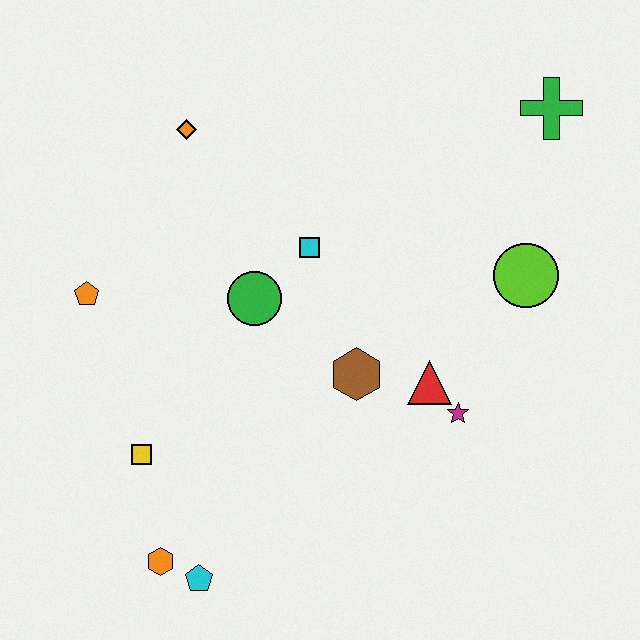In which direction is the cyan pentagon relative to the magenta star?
The cyan pentagon is to the left of the magenta star.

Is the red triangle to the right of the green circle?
Yes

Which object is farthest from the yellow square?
The green cross is farthest from the yellow square.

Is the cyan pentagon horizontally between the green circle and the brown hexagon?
No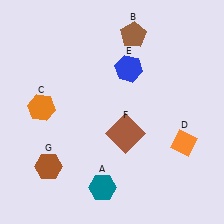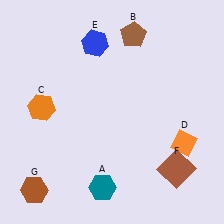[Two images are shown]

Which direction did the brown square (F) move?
The brown square (F) moved right.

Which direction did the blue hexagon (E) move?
The blue hexagon (E) moved left.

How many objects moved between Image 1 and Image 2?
3 objects moved between the two images.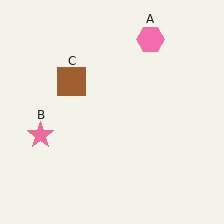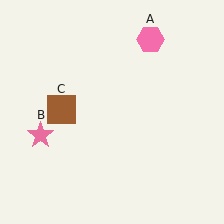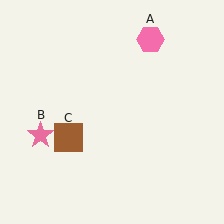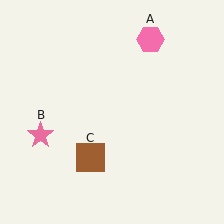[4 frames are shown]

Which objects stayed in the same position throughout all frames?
Pink hexagon (object A) and pink star (object B) remained stationary.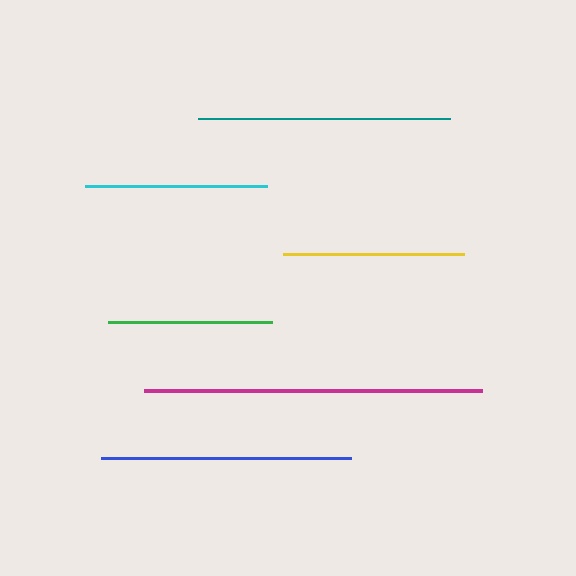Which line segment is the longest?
The magenta line is the longest at approximately 338 pixels.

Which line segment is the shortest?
The green line is the shortest at approximately 164 pixels.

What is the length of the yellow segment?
The yellow segment is approximately 181 pixels long.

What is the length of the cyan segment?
The cyan segment is approximately 182 pixels long.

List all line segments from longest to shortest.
From longest to shortest: magenta, teal, blue, cyan, yellow, green.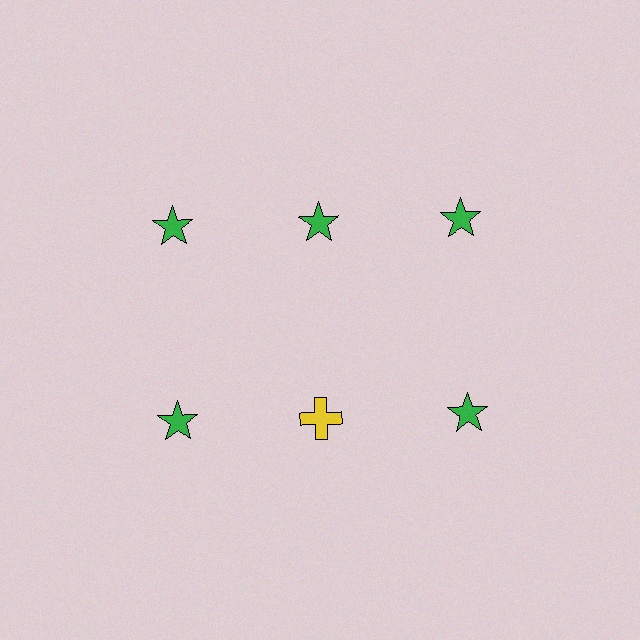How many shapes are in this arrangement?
There are 6 shapes arranged in a grid pattern.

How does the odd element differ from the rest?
It differs in both color (yellow instead of green) and shape (cross instead of star).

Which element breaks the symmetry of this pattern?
The yellow cross in the second row, second from left column breaks the symmetry. All other shapes are green stars.